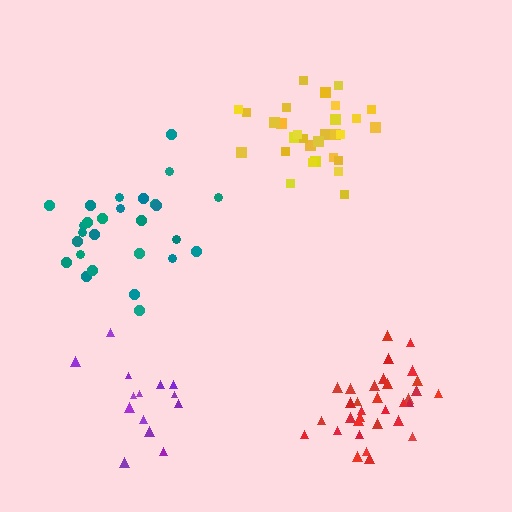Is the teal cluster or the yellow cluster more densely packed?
Yellow.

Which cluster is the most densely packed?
Red.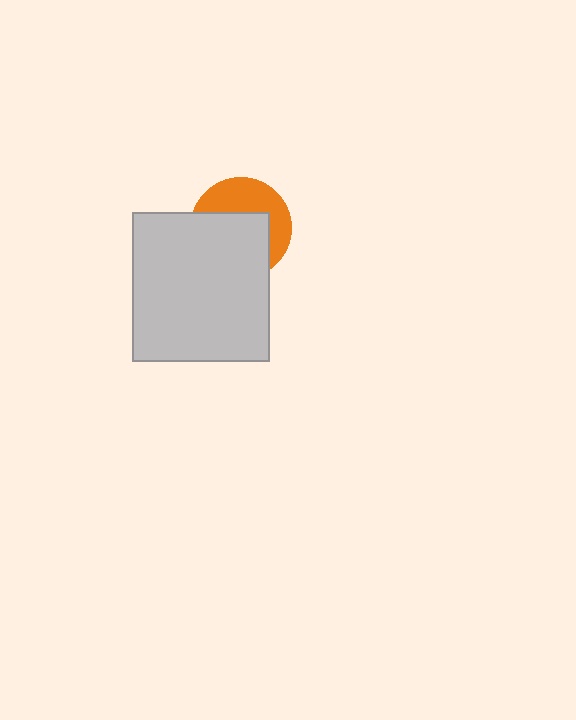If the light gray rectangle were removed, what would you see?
You would see the complete orange circle.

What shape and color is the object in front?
The object in front is a light gray rectangle.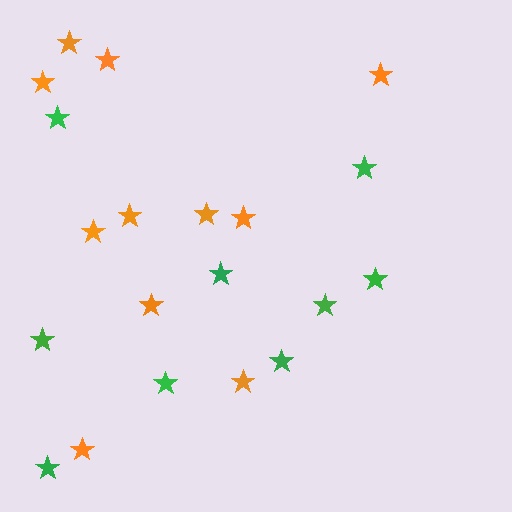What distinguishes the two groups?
There are 2 groups: one group of green stars (9) and one group of orange stars (11).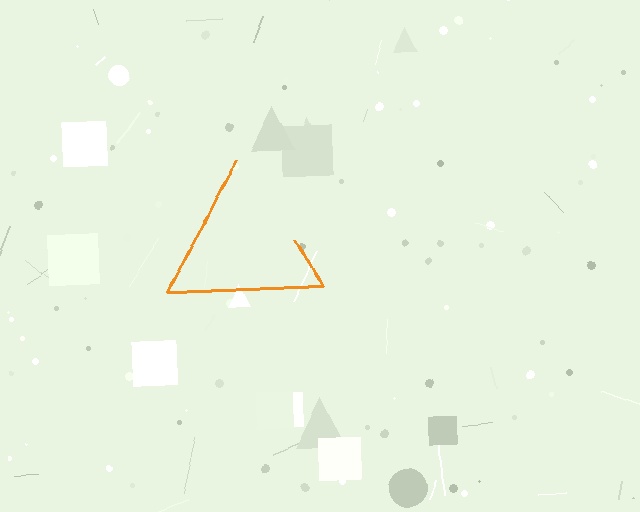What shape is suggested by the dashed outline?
The dashed outline suggests a triangle.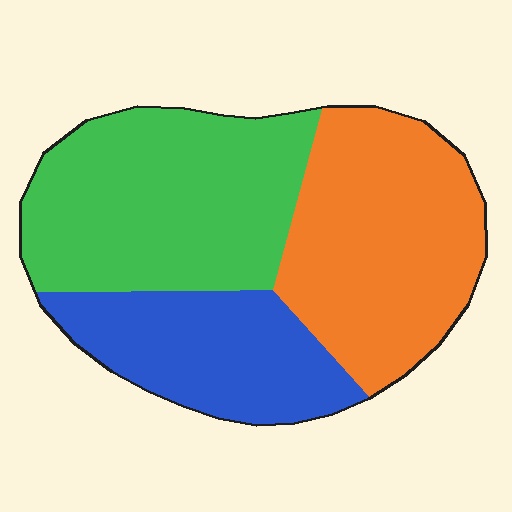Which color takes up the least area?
Blue, at roughly 25%.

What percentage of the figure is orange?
Orange takes up about three eighths (3/8) of the figure.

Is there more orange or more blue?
Orange.